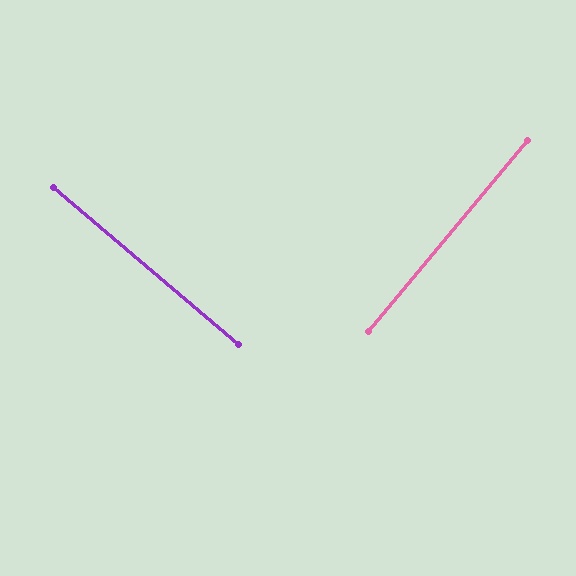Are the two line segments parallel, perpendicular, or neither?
Perpendicular — they meet at approximately 90°.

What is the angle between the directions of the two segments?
Approximately 90 degrees.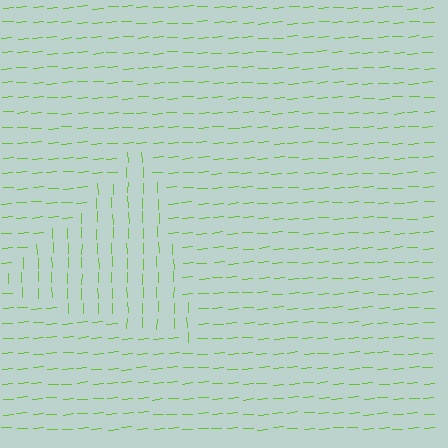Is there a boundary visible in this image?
Yes, there is a texture boundary formed by a change in line orientation.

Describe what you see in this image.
The image is filled with small lime line segments. A triangle region in the image has lines oriented differently from the surrounding lines, creating a visible texture boundary.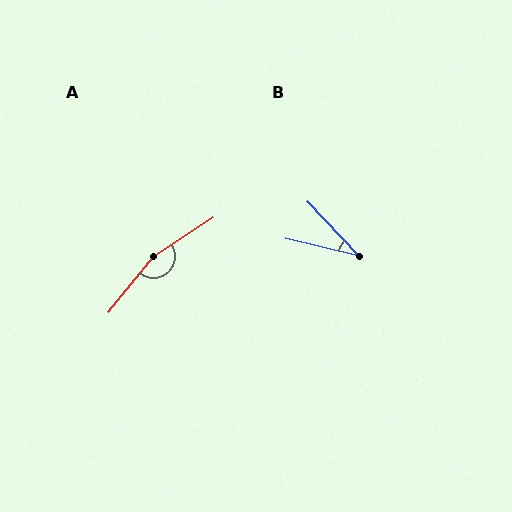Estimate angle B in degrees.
Approximately 34 degrees.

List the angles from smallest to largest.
B (34°), A (162°).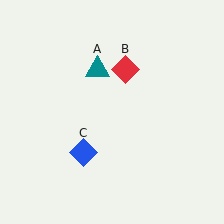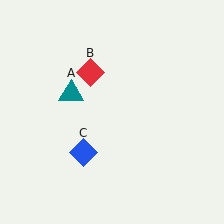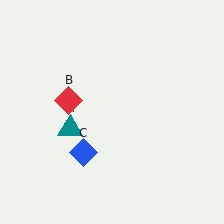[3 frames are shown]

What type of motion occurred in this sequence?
The teal triangle (object A), red diamond (object B) rotated counterclockwise around the center of the scene.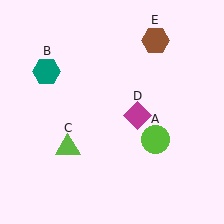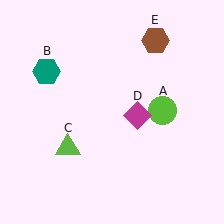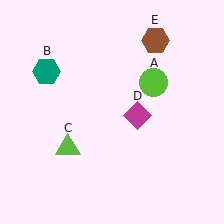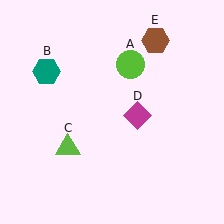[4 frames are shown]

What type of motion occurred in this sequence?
The lime circle (object A) rotated counterclockwise around the center of the scene.